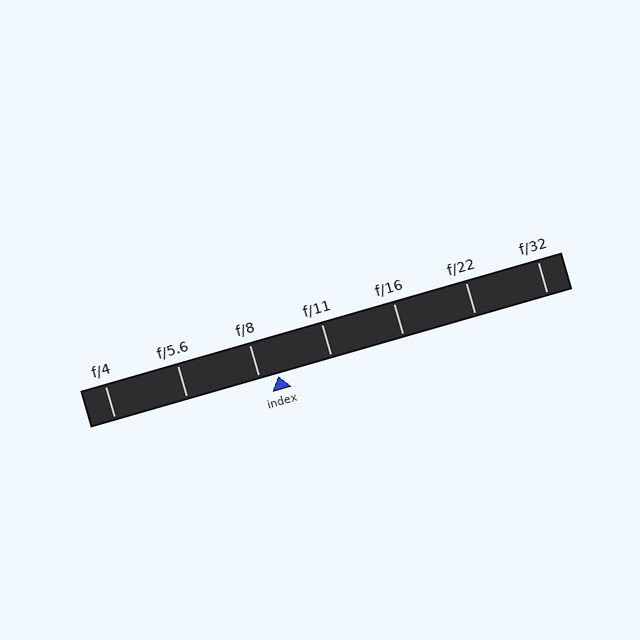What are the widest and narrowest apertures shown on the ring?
The widest aperture shown is f/4 and the narrowest is f/32.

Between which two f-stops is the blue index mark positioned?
The index mark is between f/8 and f/11.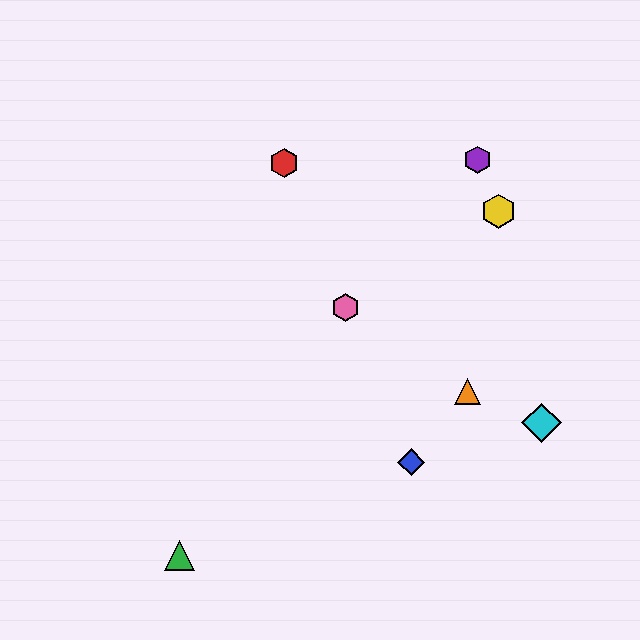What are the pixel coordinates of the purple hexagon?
The purple hexagon is at (478, 160).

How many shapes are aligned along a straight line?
3 shapes (the red hexagon, the blue diamond, the pink hexagon) are aligned along a straight line.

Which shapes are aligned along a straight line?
The red hexagon, the blue diamond, the pink hexagon are aligned along a straight line.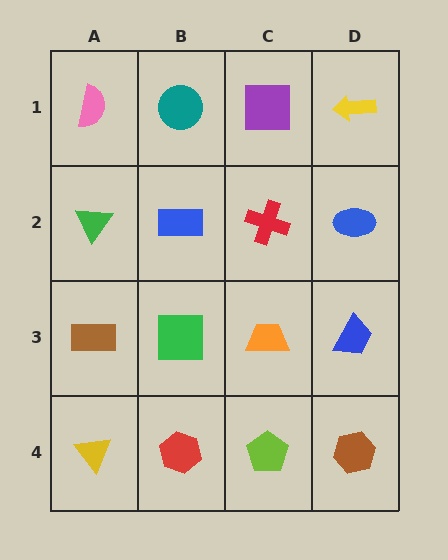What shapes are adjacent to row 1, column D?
A blue ellipse (row 2, column D), a purple square (row 1, column C).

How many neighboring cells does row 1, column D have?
2.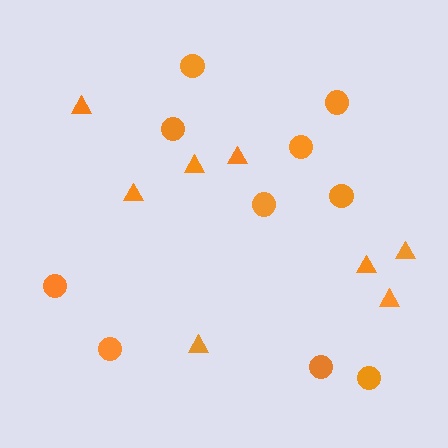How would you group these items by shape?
There are 2 groups: one group of circles (10) and one group of triangles (8).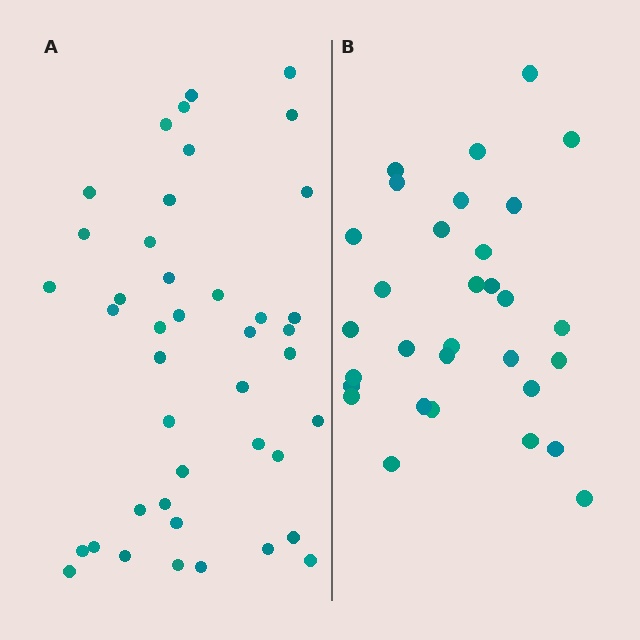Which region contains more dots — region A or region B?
Region A (the left region) has more dots.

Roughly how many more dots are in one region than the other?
Region A has roughly 12 or so more dots than region B.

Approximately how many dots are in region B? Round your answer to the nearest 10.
About 30 dots. (The exact count is 31, which rounds to 30.)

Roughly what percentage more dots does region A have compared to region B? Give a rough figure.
About 35% more.